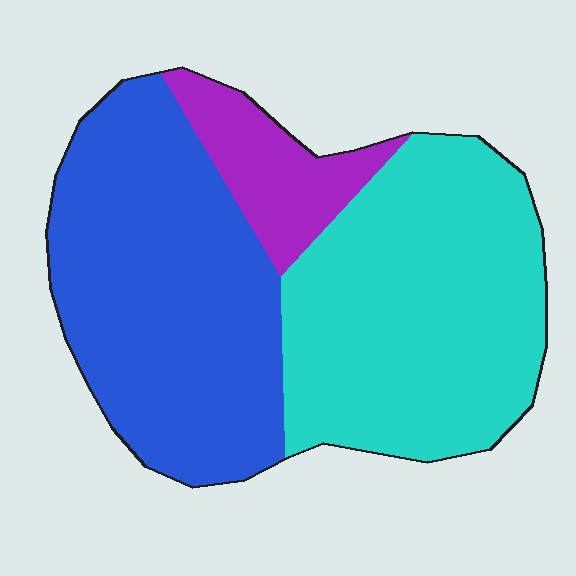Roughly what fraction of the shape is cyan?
Cyan covers around 45% of the shape.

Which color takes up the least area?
Purple, at roughly 10%.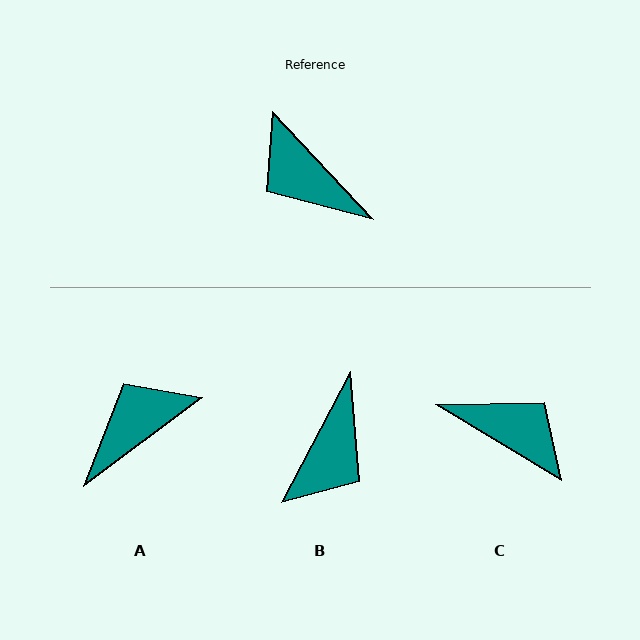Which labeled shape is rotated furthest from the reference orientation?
C, about 165 degrees away.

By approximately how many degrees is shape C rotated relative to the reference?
Approximately 165 degrees clockwise.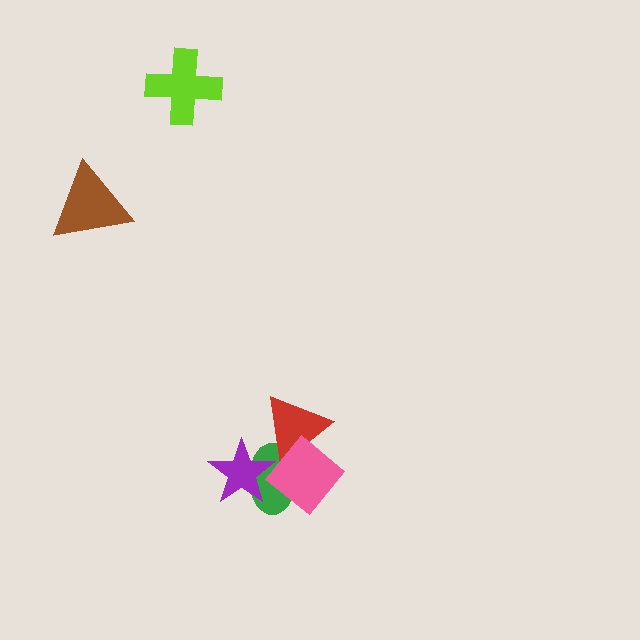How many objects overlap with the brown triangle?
0 objects overlap with the brown triangle.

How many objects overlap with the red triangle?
2 objects overlap with the red triangle.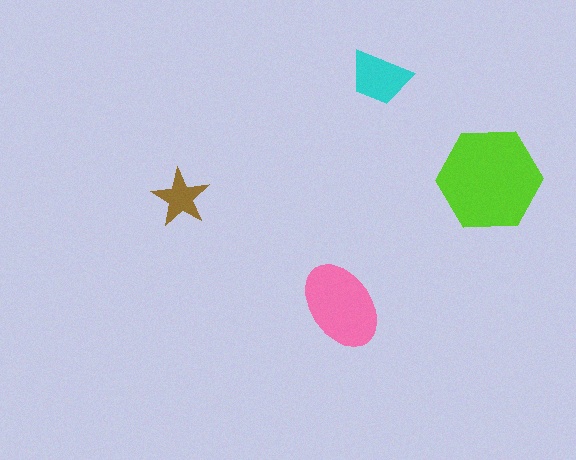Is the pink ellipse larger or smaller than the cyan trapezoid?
Larger.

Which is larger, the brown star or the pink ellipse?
The pink ellipse.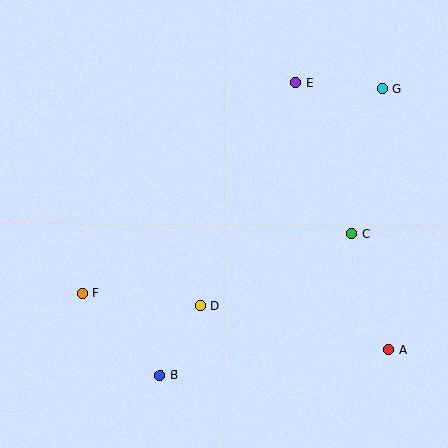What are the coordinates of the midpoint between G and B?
The midpoint between G and B is at (271, 232).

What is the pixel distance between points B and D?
The distance between B and D is 80 pixels.